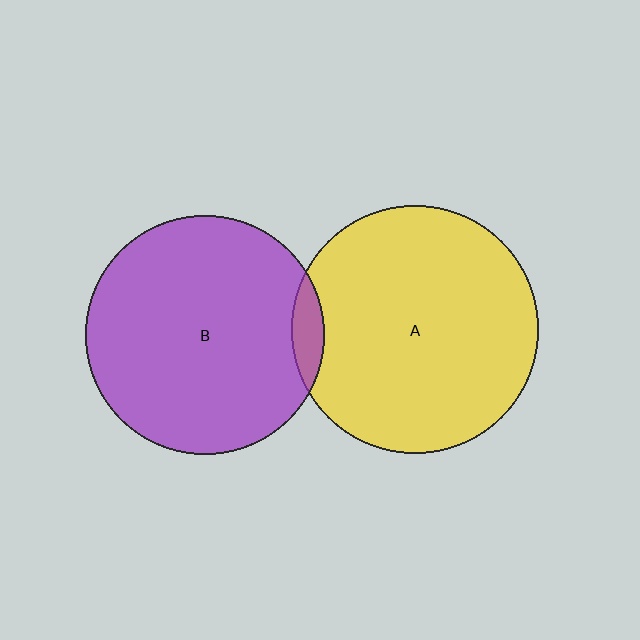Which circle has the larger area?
Circle A (yellow).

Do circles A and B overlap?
Yes.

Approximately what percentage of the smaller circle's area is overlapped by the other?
Approximately 5%.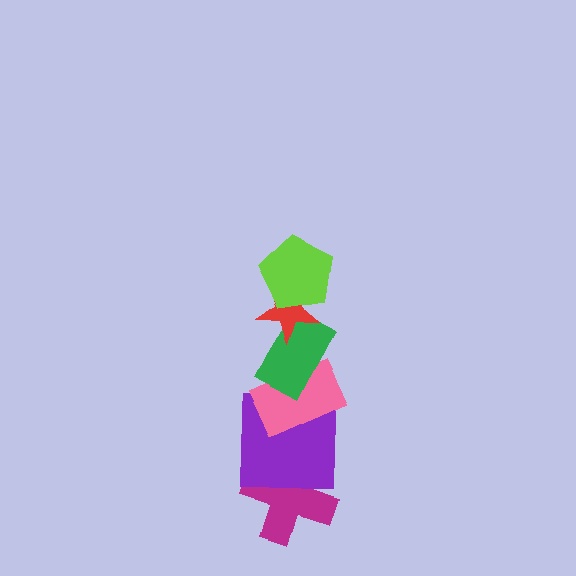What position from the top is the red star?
The red star is 2nd from the top.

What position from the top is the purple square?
The purple square is 5th from the top.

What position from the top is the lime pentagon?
The lime pentagon is 1st from the top.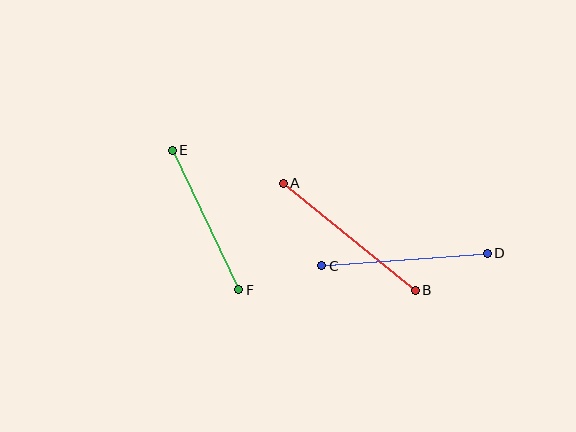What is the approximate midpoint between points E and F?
The midpoint is at approximately (206, 220) pixels.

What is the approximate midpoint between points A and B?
The midpoint is at approximately (349, 237) pixels.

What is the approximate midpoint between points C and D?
The midpoint is at approximately (404, 259) pixels.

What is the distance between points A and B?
The distance is approximately 170 pixels.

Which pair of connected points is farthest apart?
Points A and B are farthest apart.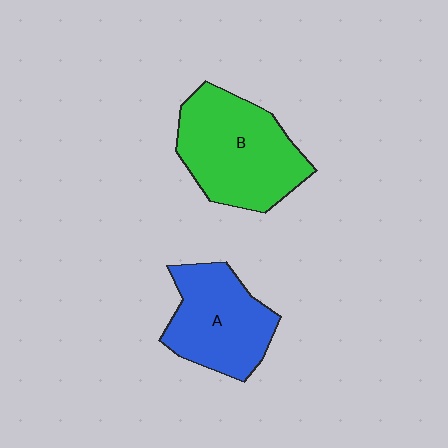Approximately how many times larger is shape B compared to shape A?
Approximately 1.2 times.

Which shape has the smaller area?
Shape A (blue).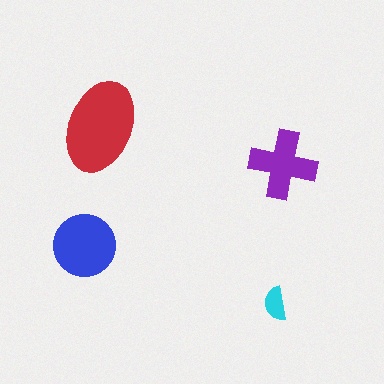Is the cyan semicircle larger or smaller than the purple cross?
Smaller.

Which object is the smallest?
The cyan semicircle.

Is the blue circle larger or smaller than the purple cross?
Larger.